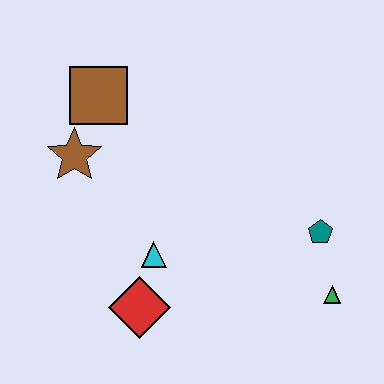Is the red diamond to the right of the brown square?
Yes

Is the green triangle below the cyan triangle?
Yes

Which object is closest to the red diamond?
The cyan triangle is closest to the red diamond.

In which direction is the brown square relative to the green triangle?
The brown square is to the left of the green triangle.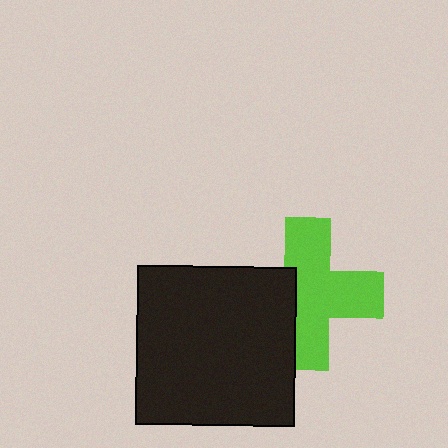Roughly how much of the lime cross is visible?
Most of it is visible (roughly 69%).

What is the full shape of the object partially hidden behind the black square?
The partially hidden object is a lime cross.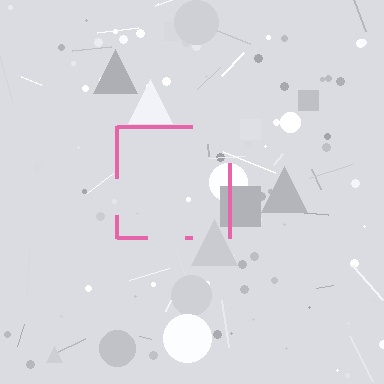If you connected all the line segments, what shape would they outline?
They would outline a square.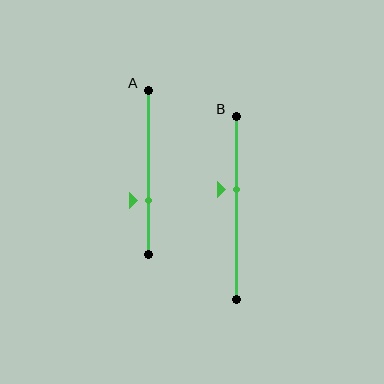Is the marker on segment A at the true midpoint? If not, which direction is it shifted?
No, the marker on segment A is shifted downward by about 17% of the segment length.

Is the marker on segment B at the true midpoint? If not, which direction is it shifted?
No, the marker on segment B is shifted upward by about 10% of the segment length.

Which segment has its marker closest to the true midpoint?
Segment B has its marker closest to the true midpoint.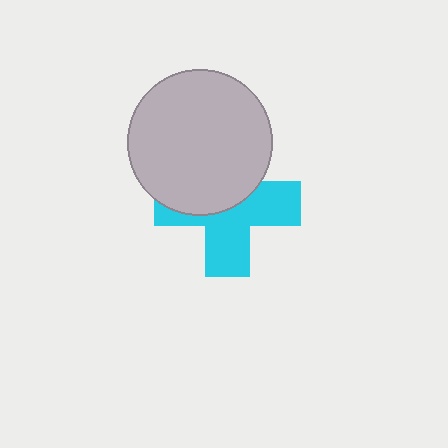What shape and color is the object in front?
The object in front is a light gray circle.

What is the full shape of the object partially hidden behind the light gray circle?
The partially hidden object is a cyan cross.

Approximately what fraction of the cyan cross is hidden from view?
Roughly 46% of the cyan cross is hidden behind the light gray circle.